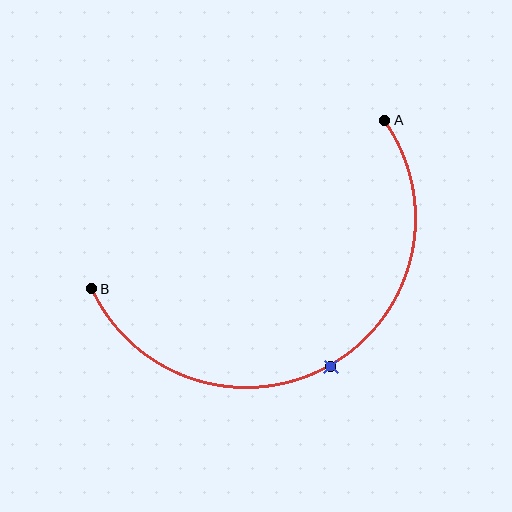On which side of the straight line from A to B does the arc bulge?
The arc bulges below the straight line connecting A and B.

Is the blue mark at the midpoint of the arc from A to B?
Yes. The blue mark lies on the arc at equal arc-length from both A and B — it is the arc midpoint.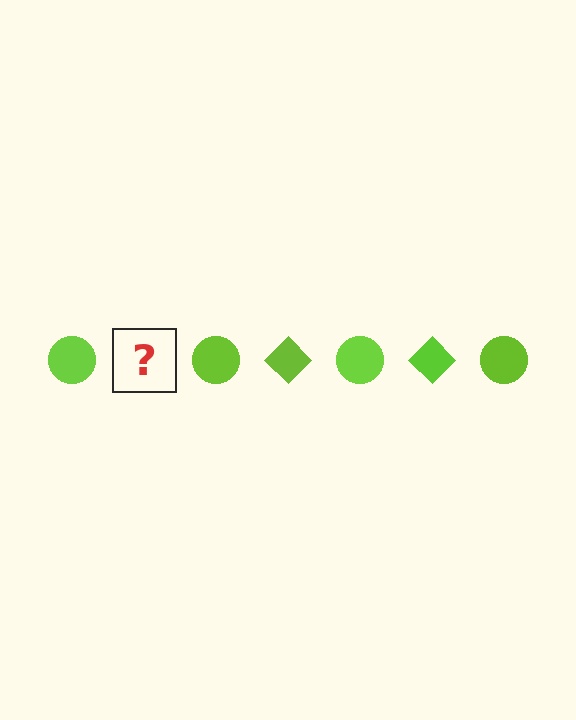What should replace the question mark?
The question mark should be replaced with a lime diamond.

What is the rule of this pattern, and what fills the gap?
The rule is that the pattern cycles through circle, diamond shapes in lime. The gap should be filled with a lime diamond.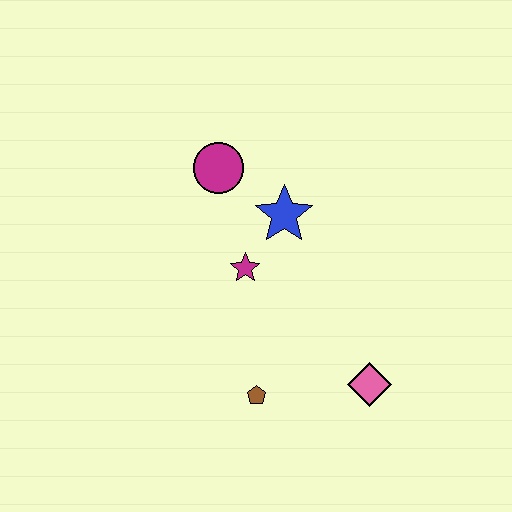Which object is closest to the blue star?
The magenta star is closest to the blue star.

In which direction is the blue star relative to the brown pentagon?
The blue star is above the brown pentagon.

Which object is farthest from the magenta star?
The pink diamond is farthest from the magenta star.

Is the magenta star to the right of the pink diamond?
No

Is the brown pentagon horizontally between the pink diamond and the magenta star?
Yes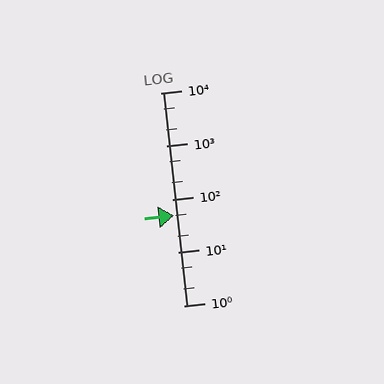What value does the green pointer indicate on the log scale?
The pointer indicates approximately 50.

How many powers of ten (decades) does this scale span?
The scale spans 4 decades, from 1 to 10000.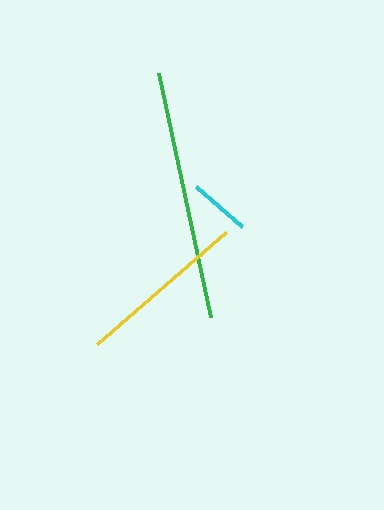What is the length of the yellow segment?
The yellow segment is approximately 171 pixels long.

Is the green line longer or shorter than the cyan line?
The green line is longer than the cyan line.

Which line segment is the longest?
The green line is the longest at approximately 250 pixels.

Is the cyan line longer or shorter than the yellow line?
The yellow line is longer than the cyan line.